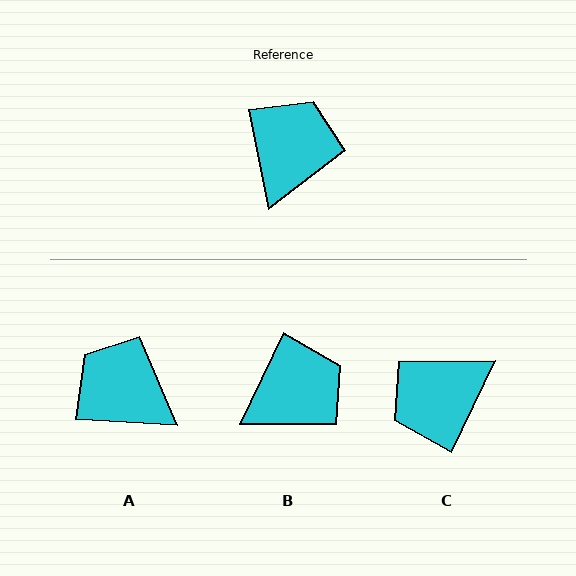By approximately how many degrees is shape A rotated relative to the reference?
Approximately 75 degrees counter-clockwise.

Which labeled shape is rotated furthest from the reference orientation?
C, about 143 degrees away.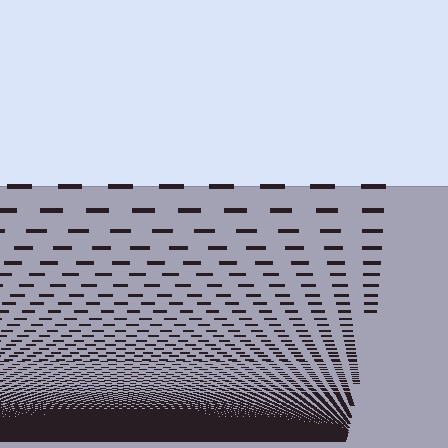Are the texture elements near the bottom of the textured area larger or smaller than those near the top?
Smaller. The gradient is inverted — elements near the bottom are smaller and denser.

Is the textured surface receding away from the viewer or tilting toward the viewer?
The surface appears to tilt toward the viewer. Texture elements get larger and sparser toward the top.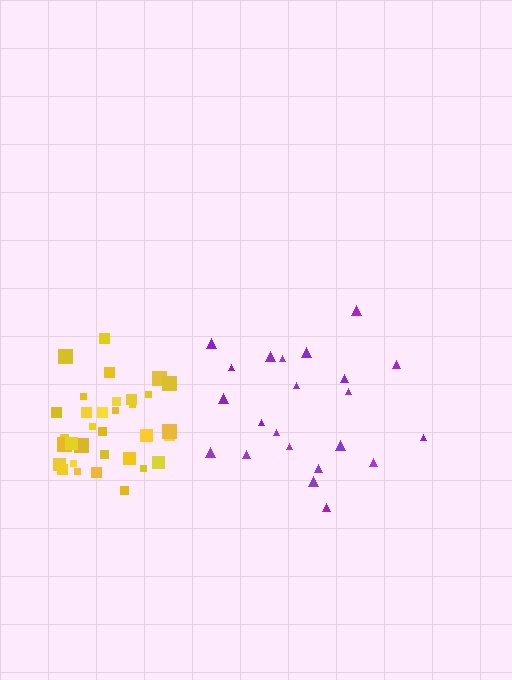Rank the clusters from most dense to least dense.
yellow, purple.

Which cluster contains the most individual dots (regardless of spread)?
Yellow (33).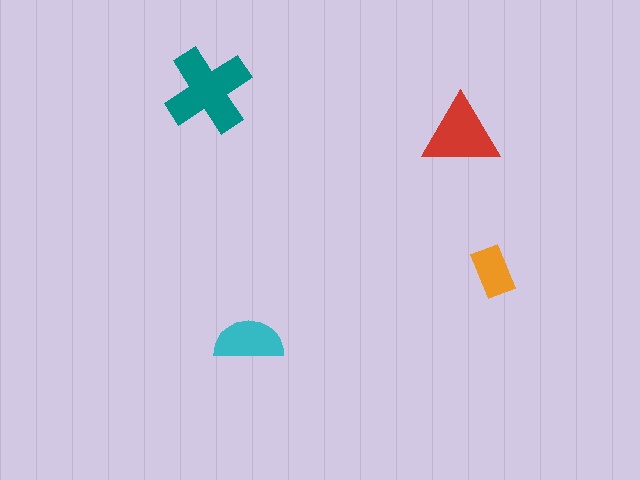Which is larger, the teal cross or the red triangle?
The teal cross.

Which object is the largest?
The teal cross.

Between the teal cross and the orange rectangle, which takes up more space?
The teal cross.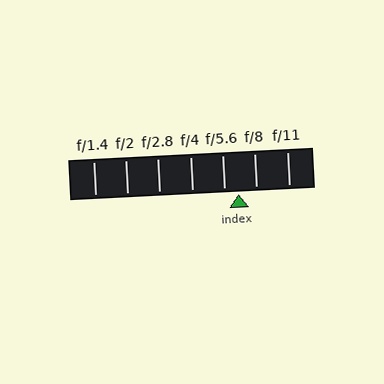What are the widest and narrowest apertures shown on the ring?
The widest aperture shown is f/1.4 and the narrowest is f/11.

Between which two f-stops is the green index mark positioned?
The index mark is between f/5.6 and f/8.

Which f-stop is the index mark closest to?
The index mark is closest to f/5.6.